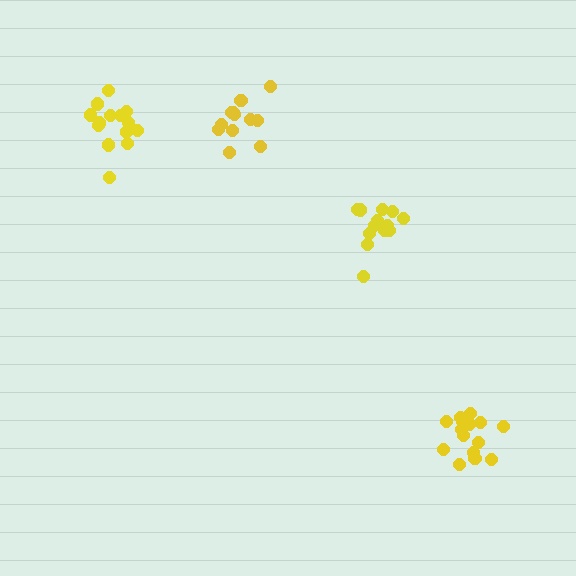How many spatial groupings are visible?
There are 4 spatial groupings.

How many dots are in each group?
Group 1: 14 dots, Group 2: 13 dots, Group 3: 13 dots, Group 4: 15 dots (55 total).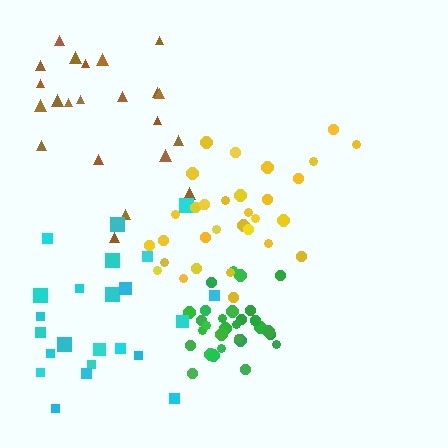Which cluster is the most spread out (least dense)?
Brown.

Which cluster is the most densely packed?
Green.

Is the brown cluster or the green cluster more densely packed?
Green.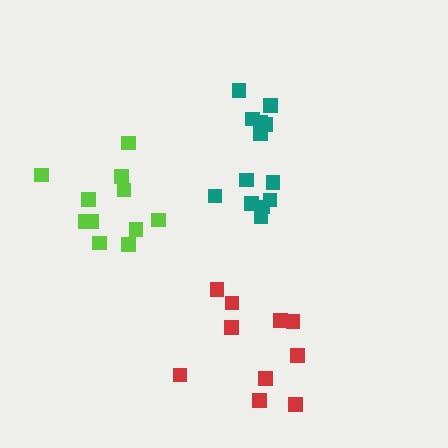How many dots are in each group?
Group 1: 11 dots, Group 2: 10 dots, Group 3: 13 dots (34 total).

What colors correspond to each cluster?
The clusters are colored: lime, red, teal.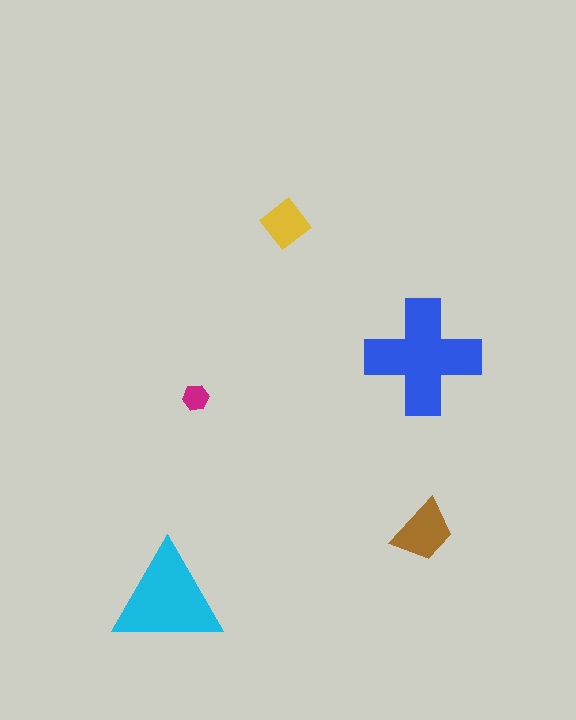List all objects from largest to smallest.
The blue cross, the cyan triangle, the brown trapezoid, the yellow diamond, the magenta hexagon.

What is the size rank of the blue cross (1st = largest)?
1st.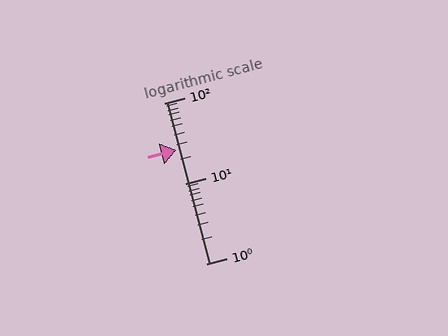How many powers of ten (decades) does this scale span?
The scale spans 2 decades, from 1 to 100.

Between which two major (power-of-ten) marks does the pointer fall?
The pointer is between 10 and 100.